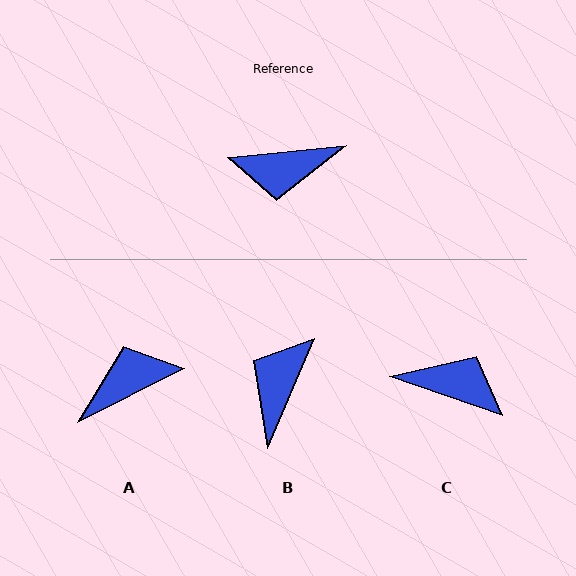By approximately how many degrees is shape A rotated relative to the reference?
Approximately 159 degrees clockwise.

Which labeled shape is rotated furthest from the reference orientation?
A, about 159 degrees away.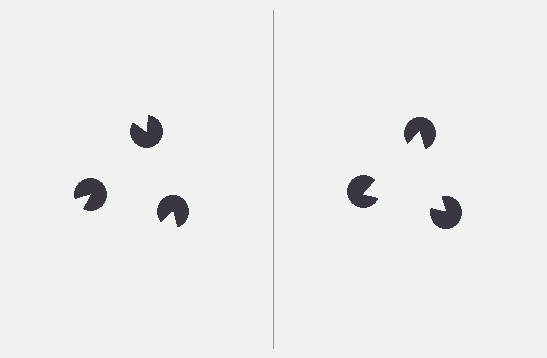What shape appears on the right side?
An illusory triangle.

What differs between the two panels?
The pac-man discs are positioned identically on both sides; only the wedge orientations differ. On the right they align to a triangle; on the left they are misaligned.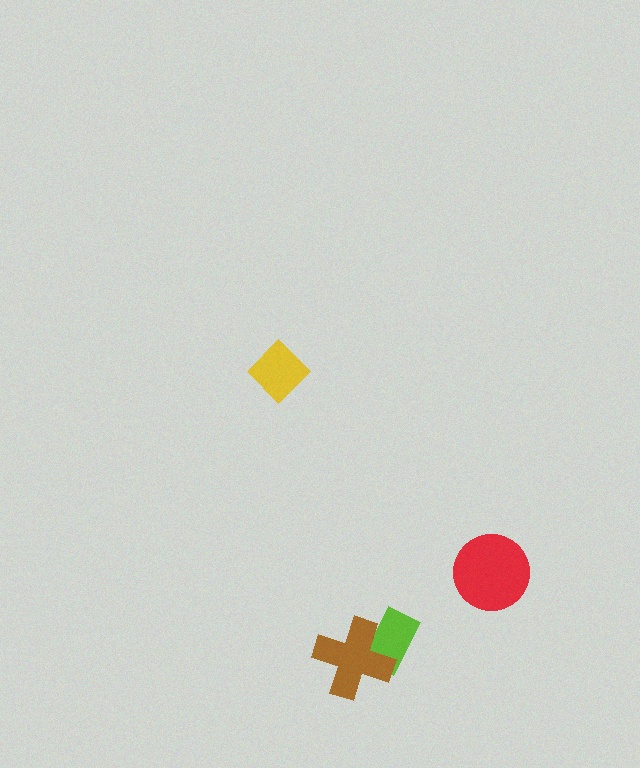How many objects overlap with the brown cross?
1 object overlaps with the brown cross.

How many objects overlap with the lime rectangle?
1 object overlaps with the lime rectangle.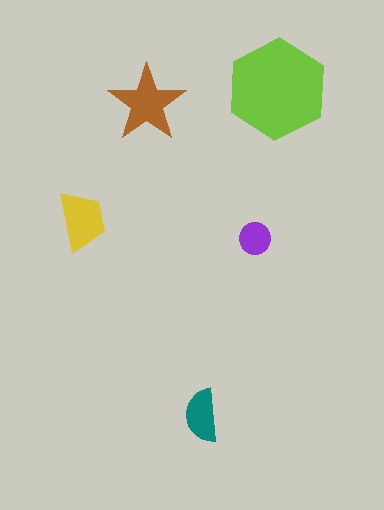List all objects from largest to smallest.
The lime hexagon, the brown star, the yellow trapezoid, the teal semicircle, the purple circle.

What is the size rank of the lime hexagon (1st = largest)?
1st.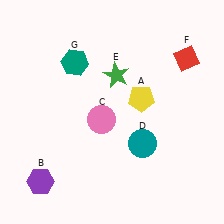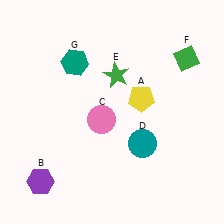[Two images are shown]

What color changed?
The diamond (F) changed from red in Image 1 to green in Image 2.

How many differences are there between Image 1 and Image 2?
There is 1 difference between the two images.